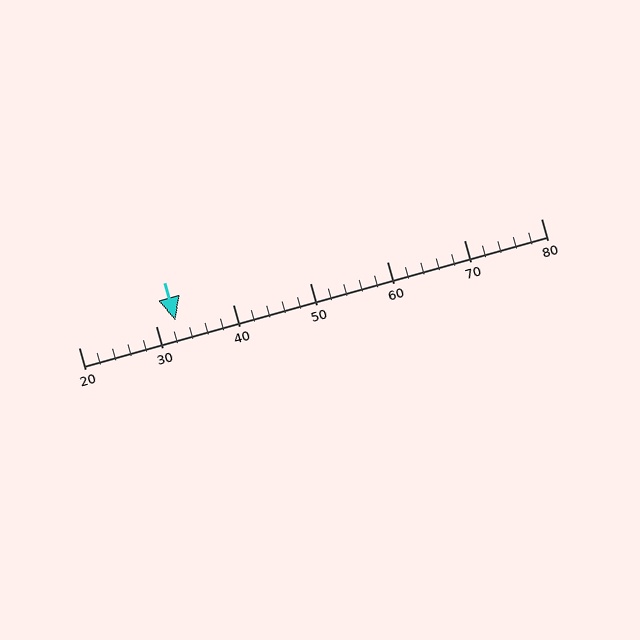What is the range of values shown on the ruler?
The ruler shows values from 20 to 80.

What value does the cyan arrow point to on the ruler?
The cyan arrow points to approximately 32.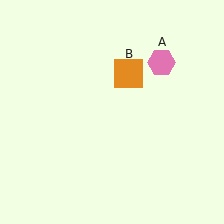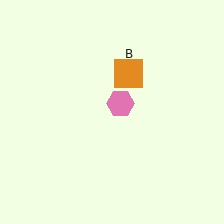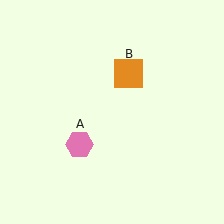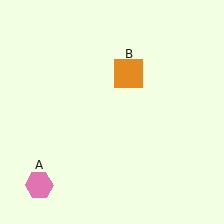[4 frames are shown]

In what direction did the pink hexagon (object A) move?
The pink hexagon (object A) moved down and to the left.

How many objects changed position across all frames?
1 object changed position: pink hexagon (object A).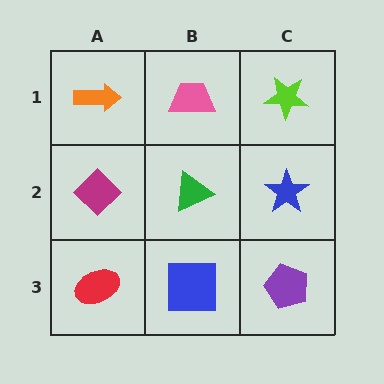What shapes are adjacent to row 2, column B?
A pink trapezoid (row 1, column B), a blue square (row 3, column B), a magenta diamond (row 2, column A), a blue star (row 2, column C).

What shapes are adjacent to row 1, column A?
A magenta diamond (row 2, column A), a pink trapezoid (row 1, column B).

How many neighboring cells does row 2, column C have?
3.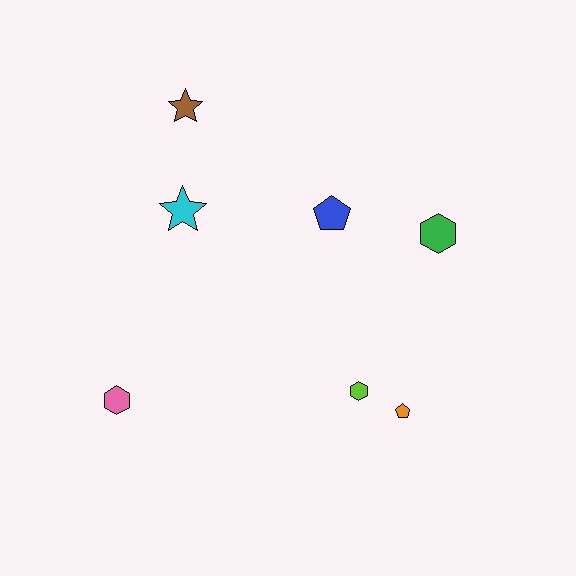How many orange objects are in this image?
There is 1 orange object.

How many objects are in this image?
There are 7 objects.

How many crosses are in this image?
There are no crosses.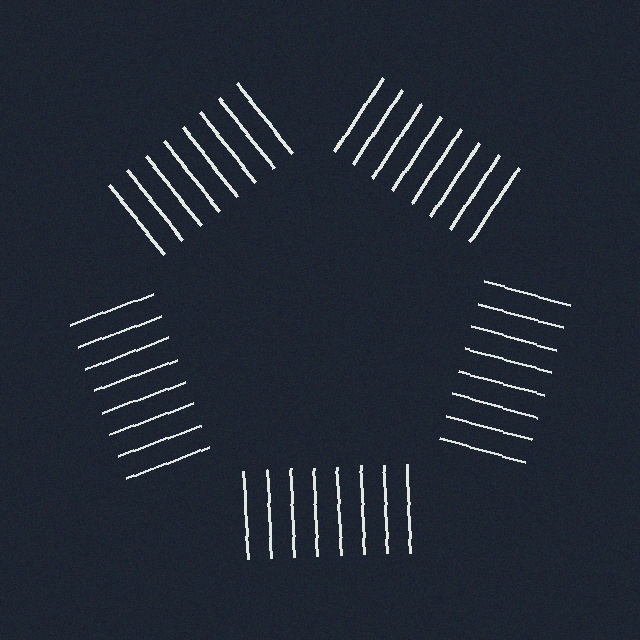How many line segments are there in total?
40 — 8 along each of the 5 edges.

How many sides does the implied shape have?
5 sides — the line-ends trace a pentagon.